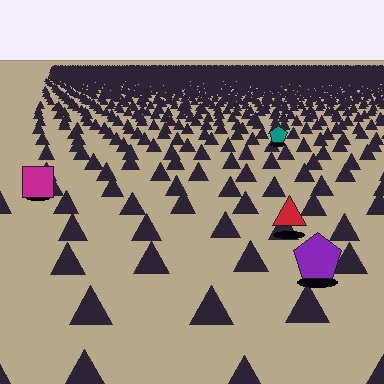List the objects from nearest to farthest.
From nearest to farthest: the purple pentagon, the red triangle, the magenta square, the teal pentagon.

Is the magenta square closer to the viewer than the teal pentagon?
Yes. The magenta square is closer — you can tell from the texture gradient: the ground texture is coarser near it.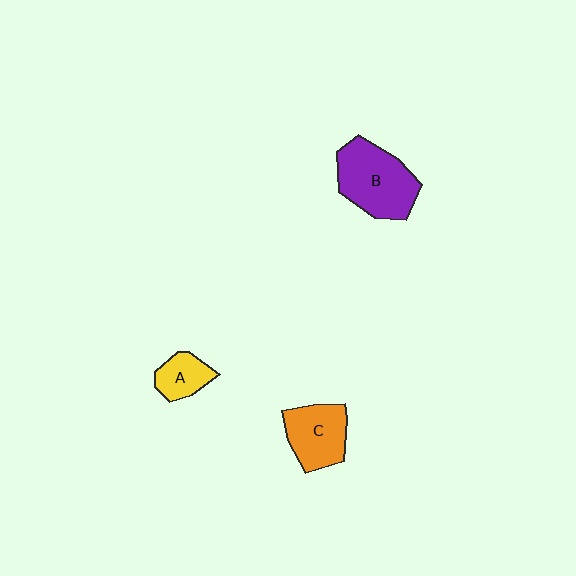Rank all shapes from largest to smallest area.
From largest to smallest: B (purple), C (orange), A (yellow).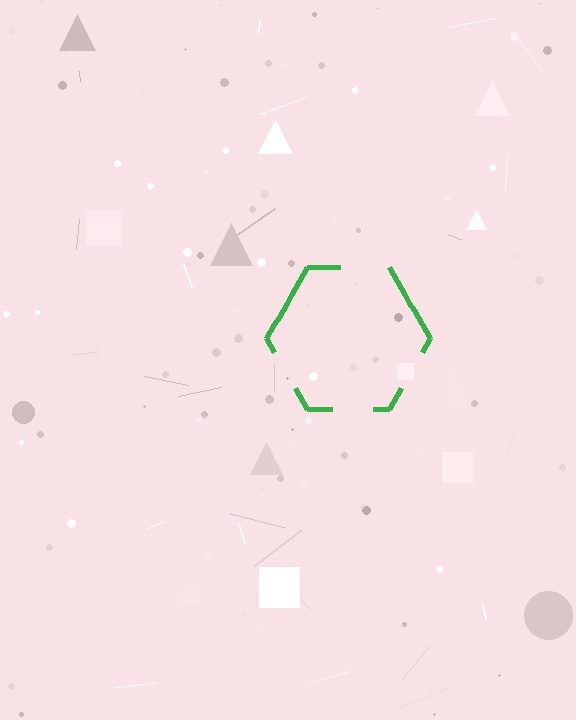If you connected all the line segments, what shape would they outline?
They would outline a hexagon.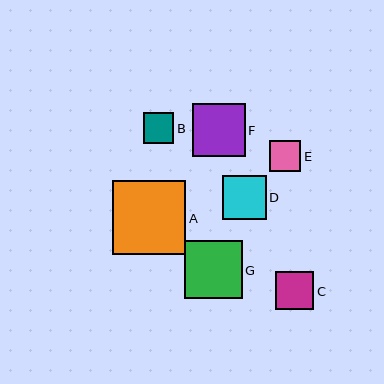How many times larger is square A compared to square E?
Square A is approximately 2.3 times the size of square E.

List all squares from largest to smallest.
From largest to smallest: A, G, F, D, C, E, B.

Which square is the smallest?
Square B is the smallest with a size of approximately 30 pixels.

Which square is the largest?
Square A is the largest with a size of approximately 74 pixels.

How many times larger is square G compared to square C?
Square G is approximately 1.5 times the size of square C.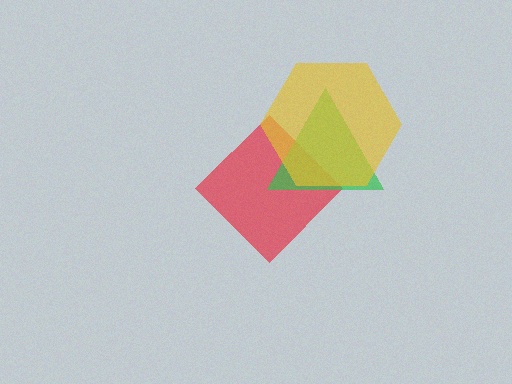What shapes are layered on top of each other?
The layered shapes are: a red diamond, a green triangle, a yellow hexagon.